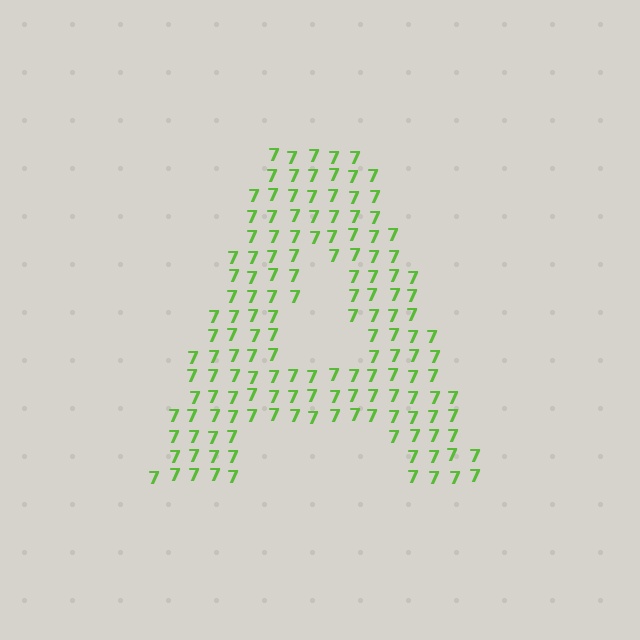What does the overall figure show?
The overall figure shows the letter A.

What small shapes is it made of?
It is made of small digit 7's.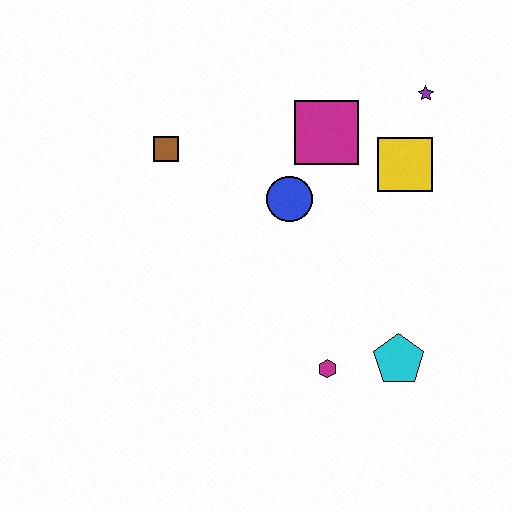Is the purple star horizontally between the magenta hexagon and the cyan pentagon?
No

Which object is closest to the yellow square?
The purple star is closest to the yellow square.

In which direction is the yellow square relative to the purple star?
The yellow square is below the purple star.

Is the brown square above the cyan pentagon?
Yes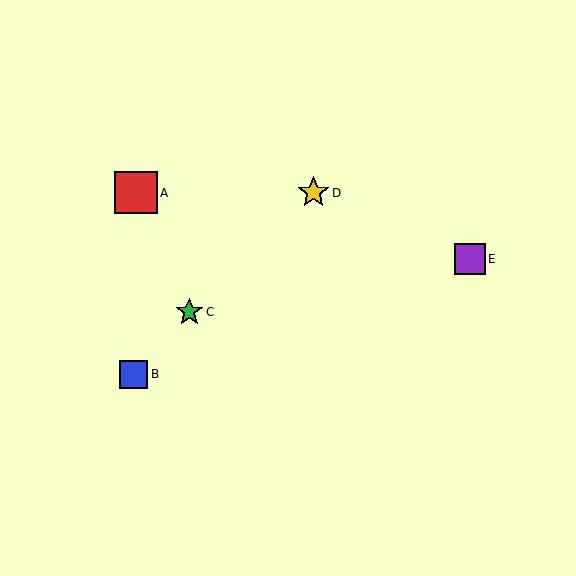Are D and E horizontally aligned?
No, D is at y≈193 and E is at y≈259.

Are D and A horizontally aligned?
Yes, both are at y≈193.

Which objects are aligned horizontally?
Objects A, D are aligned horizontally.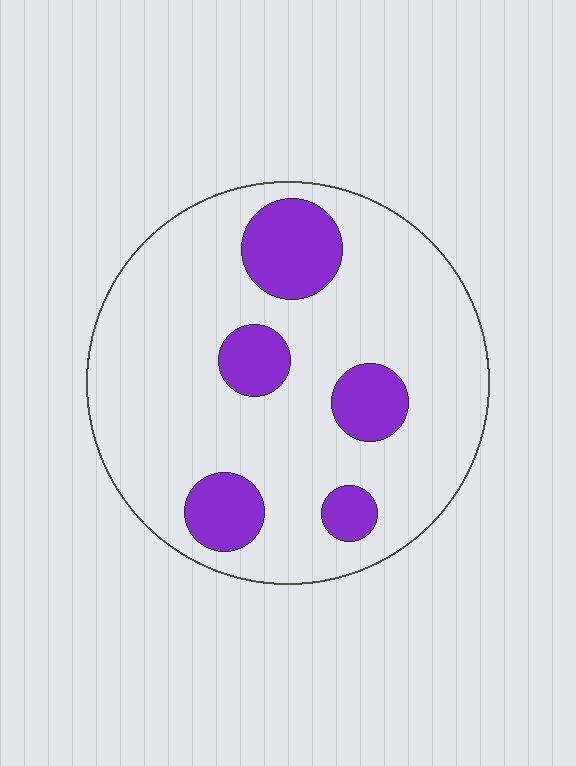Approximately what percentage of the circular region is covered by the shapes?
Approximately 20%.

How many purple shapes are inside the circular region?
5.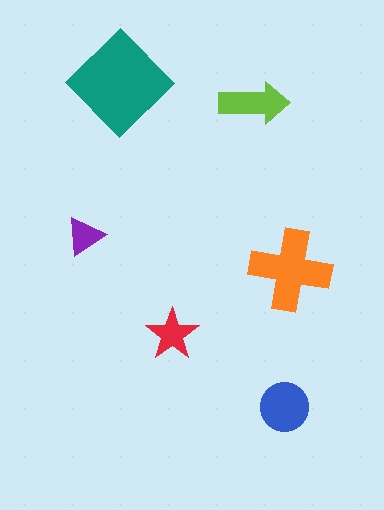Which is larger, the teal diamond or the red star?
The teal diamond.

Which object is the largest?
The teal diamond.